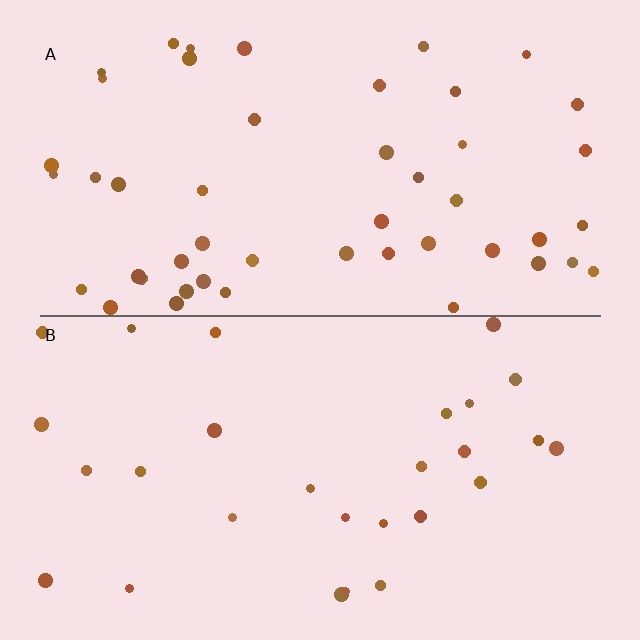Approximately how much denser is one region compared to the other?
Approximately 1.7× — region A over region B.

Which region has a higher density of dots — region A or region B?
A (the top).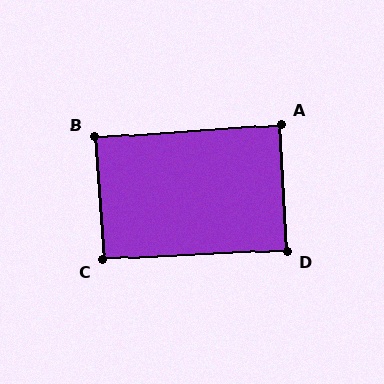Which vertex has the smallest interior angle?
A, at approximately 89 degrees.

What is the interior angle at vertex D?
Approximately 90 degrees (approximately right).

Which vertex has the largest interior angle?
C, at approximately 91 degrees.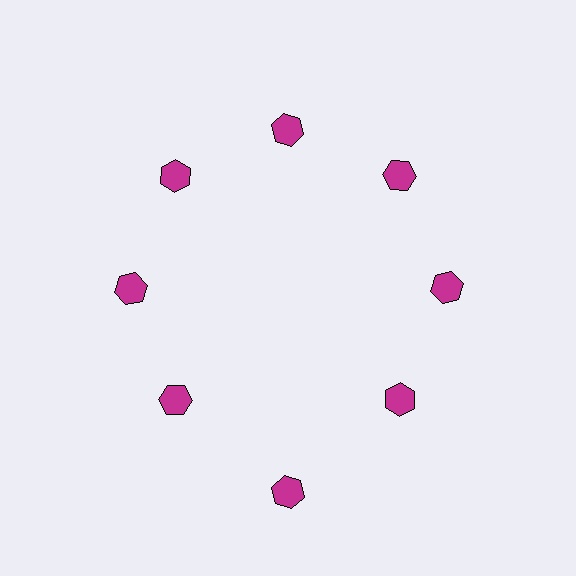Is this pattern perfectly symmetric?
No. The 8 magenta hexagons are arranged in a ring, but one element near the 6 o'clock position is pushed outward from the center, breaking the 8-fold rotational symmetry.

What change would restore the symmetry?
The symmetry would be restored by moving it inward, back onto the ring so that all 8 hexagons sit at equal angles and equal distance from the center.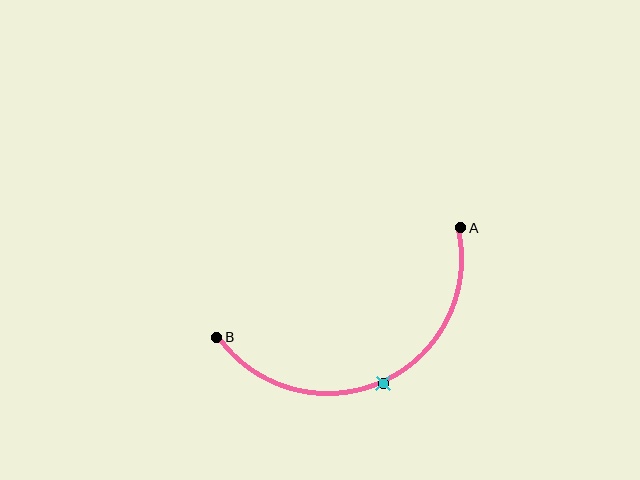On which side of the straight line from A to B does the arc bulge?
The arc bulges below the straight line connecting A and B.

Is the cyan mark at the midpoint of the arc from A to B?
Yes. The cyan mark lies on the arc at equal arc-length from both A and B — it is the arc midpoint.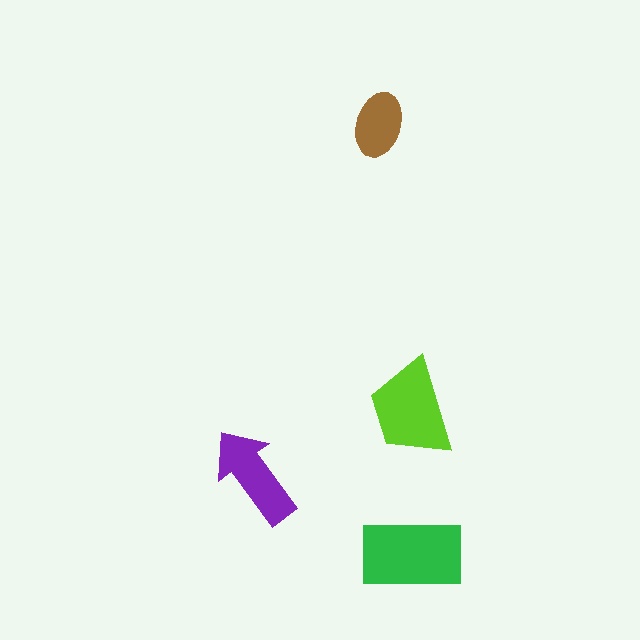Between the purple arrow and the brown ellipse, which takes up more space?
The purple arrow.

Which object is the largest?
The green rectangle.